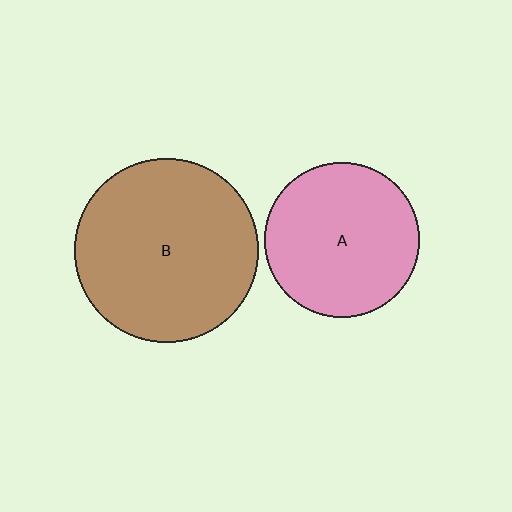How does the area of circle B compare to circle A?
Approximately 1.4 times.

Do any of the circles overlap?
No, none of the circles overlap.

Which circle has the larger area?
Circle B (brown).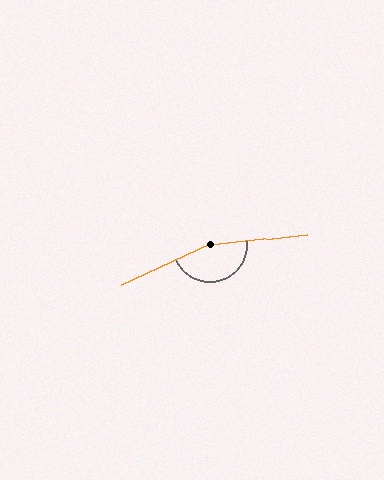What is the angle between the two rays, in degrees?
Approximately 162 degrees.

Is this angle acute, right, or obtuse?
It is obtuse.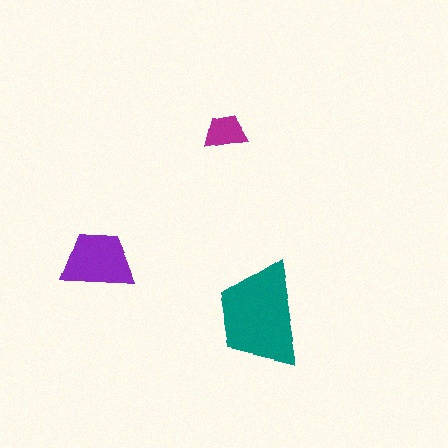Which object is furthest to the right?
The teal trapezoid is rightmost.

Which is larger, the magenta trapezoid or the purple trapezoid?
The purple one.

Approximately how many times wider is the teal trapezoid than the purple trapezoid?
About 1.5 times wider.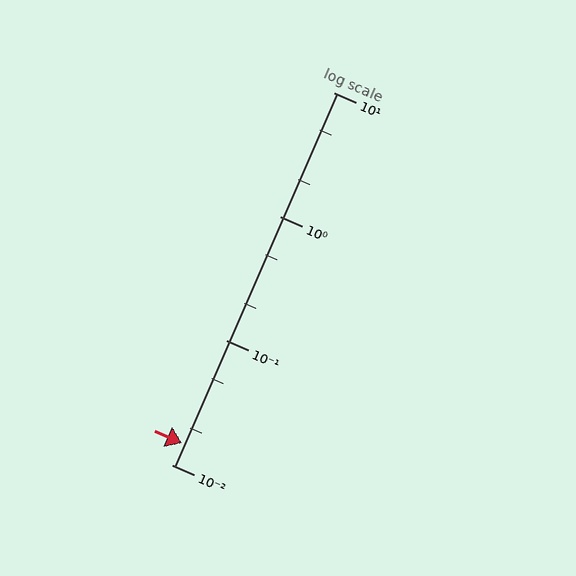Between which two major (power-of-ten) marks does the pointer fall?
The pointer is between 0.01 and 0.1.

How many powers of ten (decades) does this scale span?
The scale spans 3 decades, from 0.01 to 10.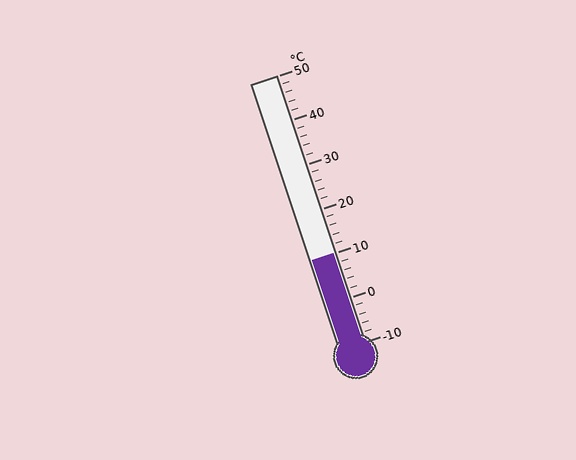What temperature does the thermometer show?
The thermometer shows approximately 10°C.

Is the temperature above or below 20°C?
The temperature is below 20°C.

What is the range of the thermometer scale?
The thermometer scale ranges from -10°C to 50°C.